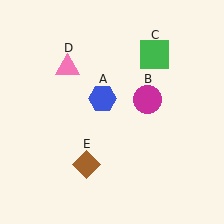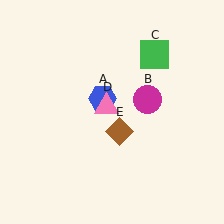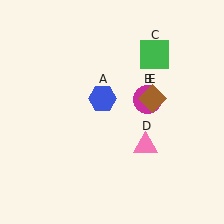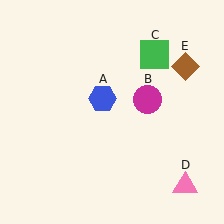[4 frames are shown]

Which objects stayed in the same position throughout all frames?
Blue hexagon (object A) and magenta circle (object B) and green square (object C) remained stationary.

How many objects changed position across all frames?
2 objects changed position: pink triangle (object D), brown diamond (object E).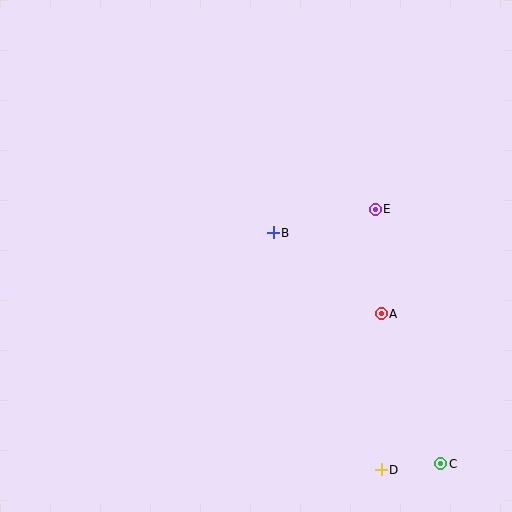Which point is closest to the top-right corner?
Point E is closest to the top-right corner.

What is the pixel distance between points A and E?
The distance between A and E is 104 pixels.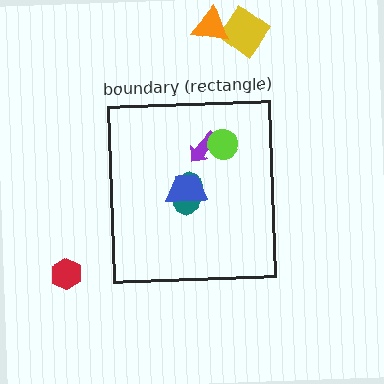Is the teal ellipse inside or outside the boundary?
Inside.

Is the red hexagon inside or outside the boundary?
Outside.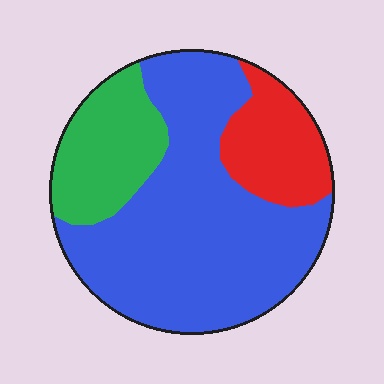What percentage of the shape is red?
Red takes up about one sixth (1/6) of the shape.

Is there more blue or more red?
Blue.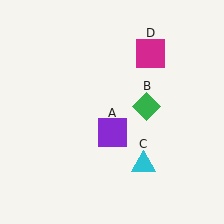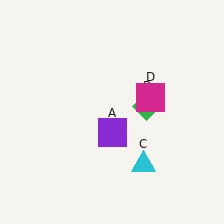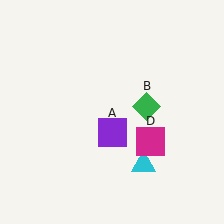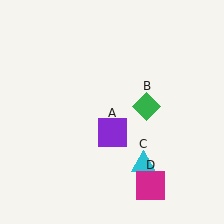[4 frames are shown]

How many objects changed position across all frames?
1 object changed position: magenta square (object D).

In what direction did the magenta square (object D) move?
The magenta square (object D) moved down.